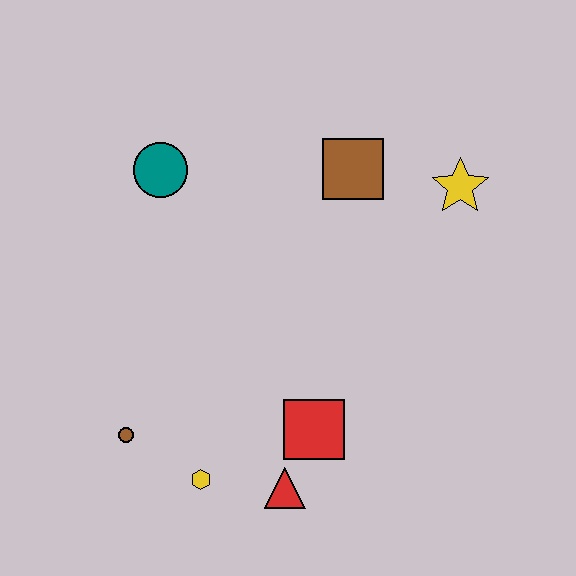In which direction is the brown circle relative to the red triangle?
The brown circle is to the left of the red triangle.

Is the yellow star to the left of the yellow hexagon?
No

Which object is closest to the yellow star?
The brown square is closest to the yellow star.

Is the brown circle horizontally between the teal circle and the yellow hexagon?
No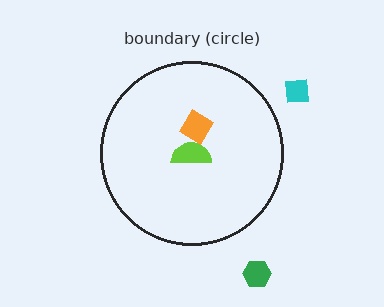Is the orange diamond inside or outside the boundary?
Inside.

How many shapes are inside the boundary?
2 inside, 2 outside.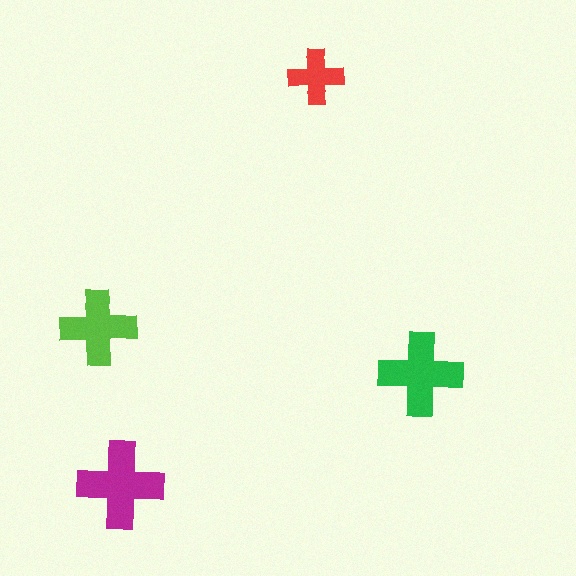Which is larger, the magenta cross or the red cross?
The magenta one.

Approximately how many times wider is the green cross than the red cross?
About 1.5 times wider.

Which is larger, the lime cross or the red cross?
The lime one.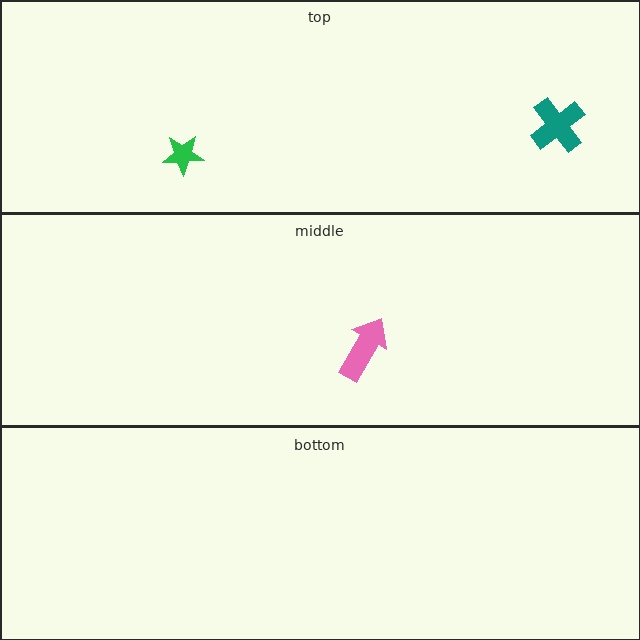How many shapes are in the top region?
2.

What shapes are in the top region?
The green star, the teal cross.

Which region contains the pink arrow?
The middle region.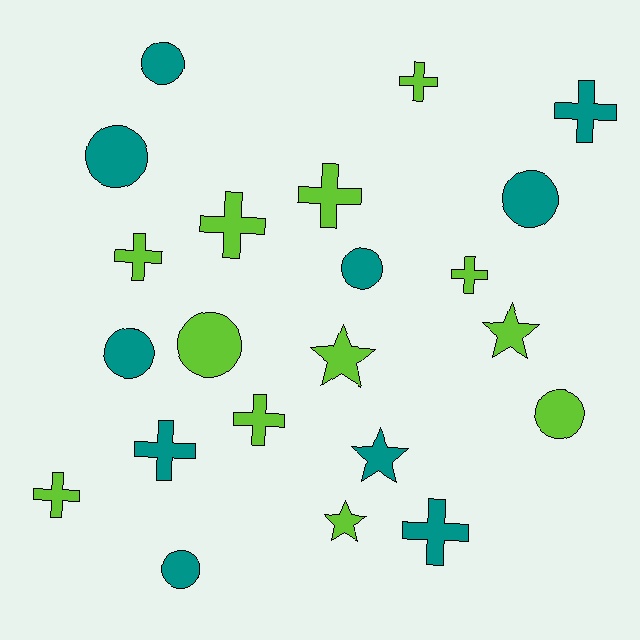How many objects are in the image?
There are 22 objects.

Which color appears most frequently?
Lime, with 12 objects.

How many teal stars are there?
There is 1 teal star.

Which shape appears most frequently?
Cross, with 10 objects.